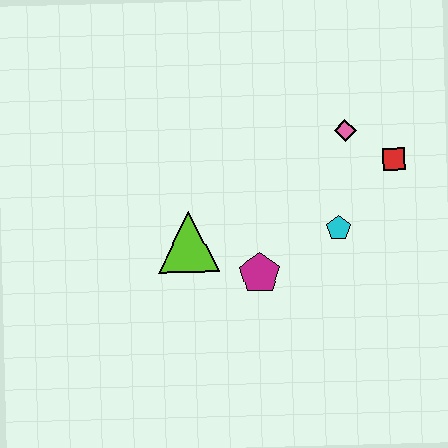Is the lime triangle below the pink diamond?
Yes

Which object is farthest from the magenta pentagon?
The red square is farthest from the magenta pentagon.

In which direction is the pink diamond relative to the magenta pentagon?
The pink diamond is above the magenta pentagon.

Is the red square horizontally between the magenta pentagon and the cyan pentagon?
No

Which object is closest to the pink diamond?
The red square is closest to the pink diamond.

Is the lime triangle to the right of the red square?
No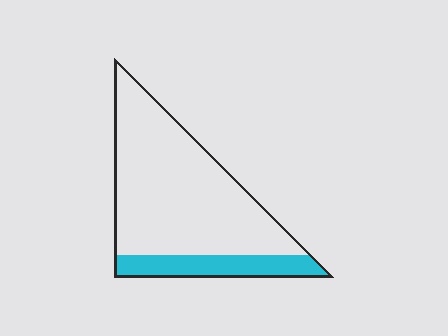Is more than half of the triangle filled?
No.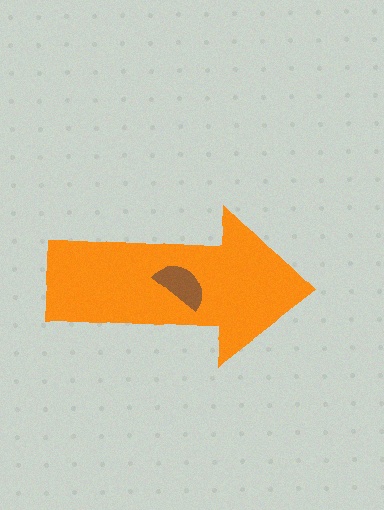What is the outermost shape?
The orange arrow.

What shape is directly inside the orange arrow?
The brown semicircle.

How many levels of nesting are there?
2.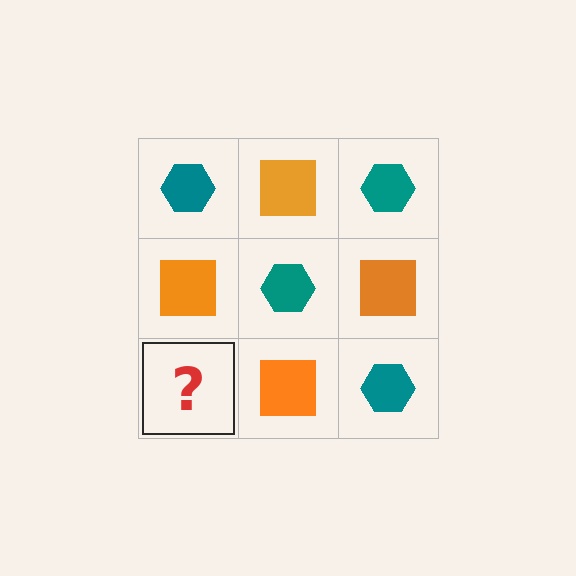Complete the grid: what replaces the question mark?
The question mark should be replaced with a teal hexagon.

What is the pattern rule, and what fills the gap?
The rule is that it alternates teal hexagon and orange square in a checkerboard pattern. The gap should be filled with a teal hexagon.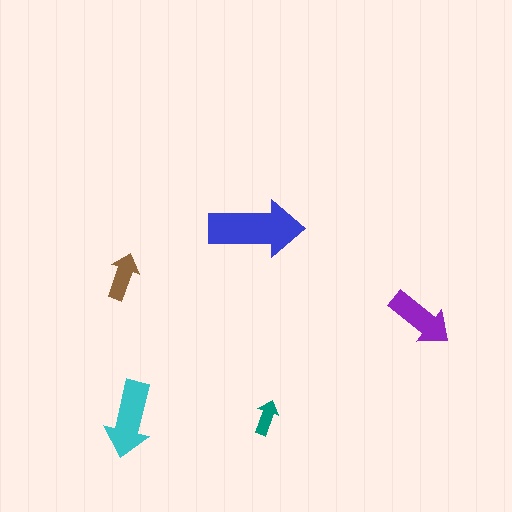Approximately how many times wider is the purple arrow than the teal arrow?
About 2 times wider.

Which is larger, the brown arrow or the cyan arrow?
The cyan one.